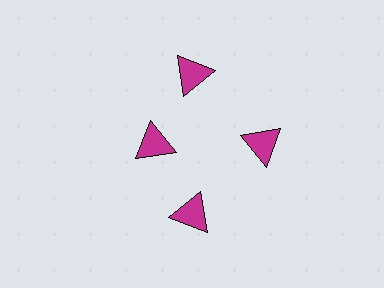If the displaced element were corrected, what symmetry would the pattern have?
It would have 4-fold rotational symmetry — the pattern would map onto itself every 90 degrees.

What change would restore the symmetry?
The symmetry would be restored by moving it outward, back onto the ring so that all 4 triangles sit at equal angles and equal distance from the center.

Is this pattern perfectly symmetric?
No. The 4 magenta triangles are arranged in a ring, but one element near the 9 o'clock position is pulled inward toward the center, breaking the 4-fold rotational symmetry.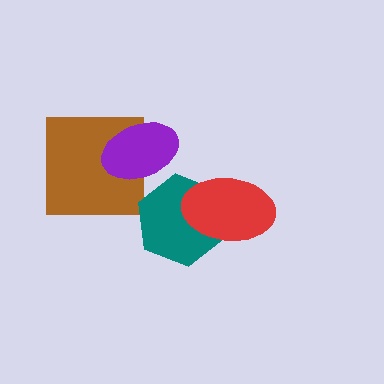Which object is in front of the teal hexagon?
The red ellipse is in front of the teal hexagon.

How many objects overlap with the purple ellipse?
1 object overlaps with the purple ellipse.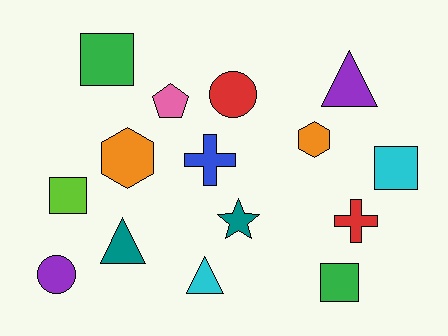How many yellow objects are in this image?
There are no yellow objects.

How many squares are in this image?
There are 4 squares.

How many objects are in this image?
There are 15 objects.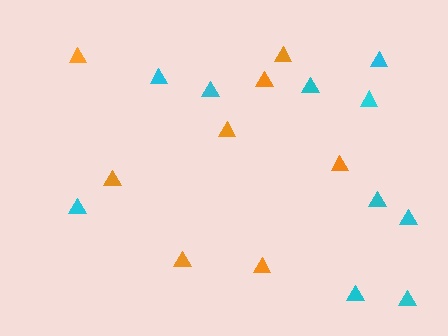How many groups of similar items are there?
There are 2 groups: one group of cyan triangles (10) and one group of orange triangles (8).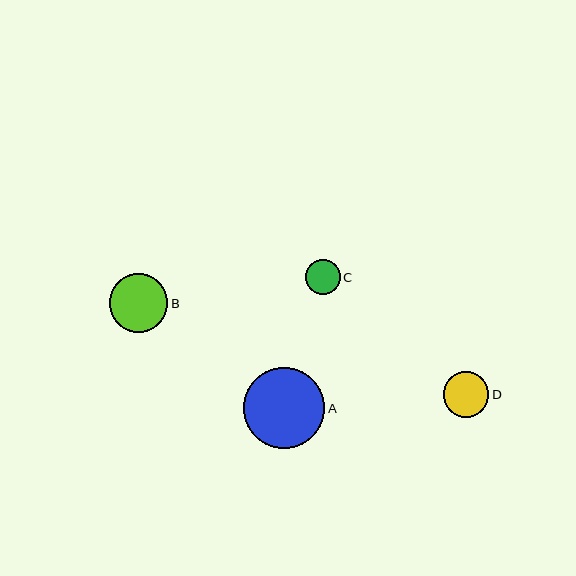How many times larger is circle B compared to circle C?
Circle B is approximately 1.6 times the size of circle C.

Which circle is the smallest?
Circle C is the smallest with a size of approximately 35 pixels.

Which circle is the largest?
Circle A is the largest with a size of approximately 81 pixels.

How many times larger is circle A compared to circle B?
Circle A is approximately 1.4 times the size of circle B.